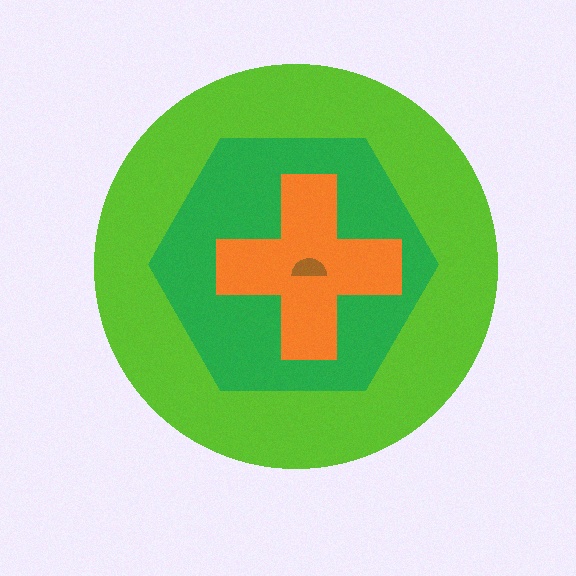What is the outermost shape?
The lime circle.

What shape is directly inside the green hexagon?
The orange cross.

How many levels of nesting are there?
4.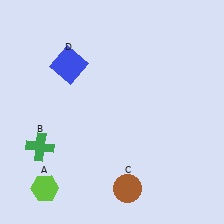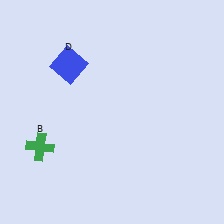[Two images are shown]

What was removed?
The lime hexagon (A), the brown circle (C) were removed in Image 2.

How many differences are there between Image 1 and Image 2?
There are 2 differences between the two images.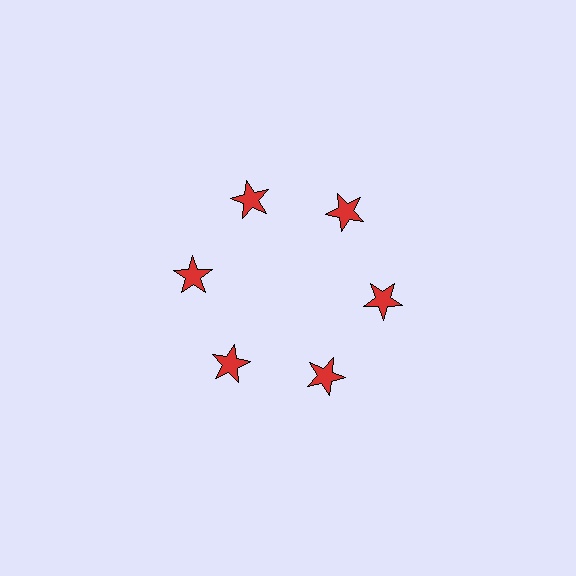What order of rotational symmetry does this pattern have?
This pattern has 6-fold rotational symmetry.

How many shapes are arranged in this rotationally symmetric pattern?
There are 6 shapes, arranged in 6 groups of 1.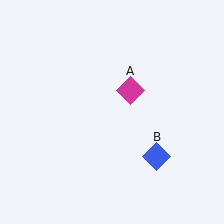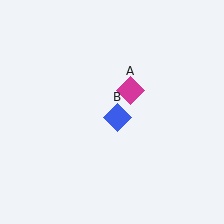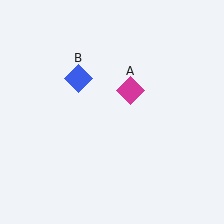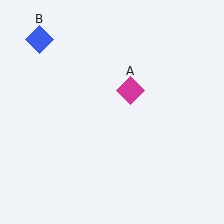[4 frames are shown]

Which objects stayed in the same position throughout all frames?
Magenta diamond (object A) remained stationary.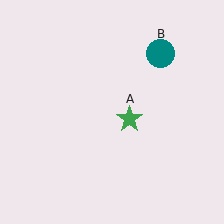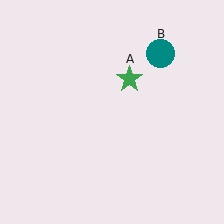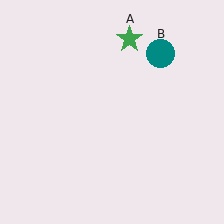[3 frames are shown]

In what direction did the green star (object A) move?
The green star (object A) moved up.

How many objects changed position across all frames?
1 object changed position: green star (object A).